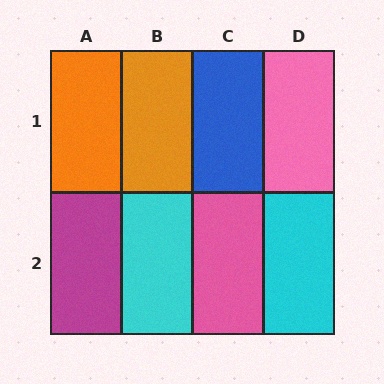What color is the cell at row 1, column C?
Blue.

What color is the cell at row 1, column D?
Pink.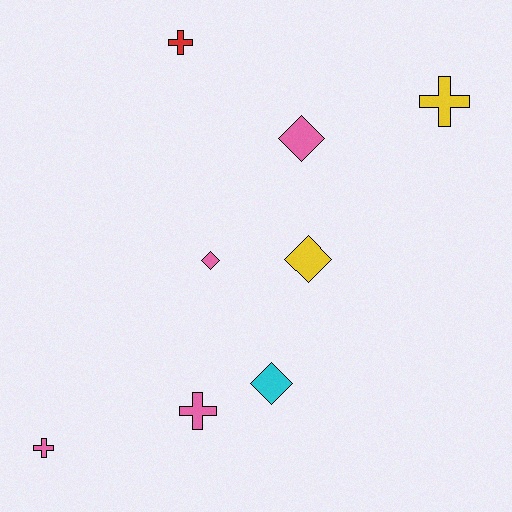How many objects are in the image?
There are 8 objects.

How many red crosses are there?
There is 1 red cross.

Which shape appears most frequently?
Cross, with 4 objects.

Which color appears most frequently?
Pink, with 4 objects.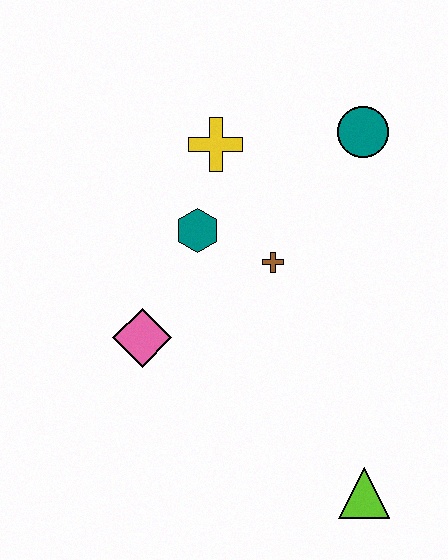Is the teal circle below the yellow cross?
No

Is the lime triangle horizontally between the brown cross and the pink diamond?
No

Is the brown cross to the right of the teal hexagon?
Yes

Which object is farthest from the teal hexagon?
The lime triangle is farthest from the teal hexagon.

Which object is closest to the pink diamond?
The teal hexagon is closest to the pink diamond.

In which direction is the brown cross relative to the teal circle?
The brown cross is below the teal circle.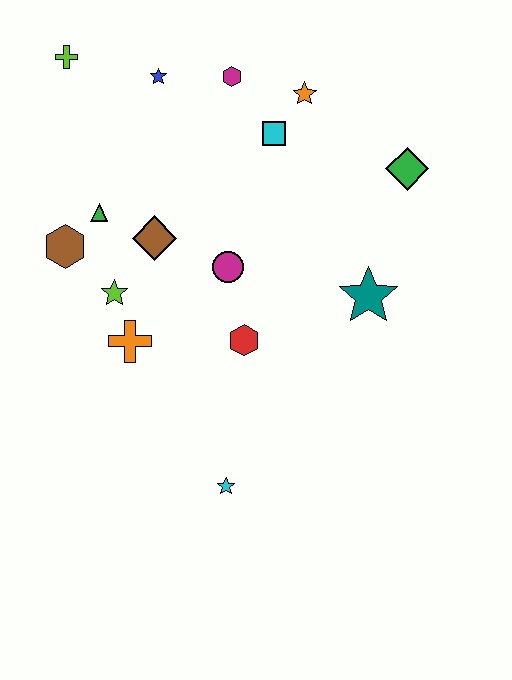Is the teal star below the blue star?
Yes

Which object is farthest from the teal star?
The lime cross is farthest from the teal star.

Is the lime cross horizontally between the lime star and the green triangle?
No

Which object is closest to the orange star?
The cyan square is closest to the orange star.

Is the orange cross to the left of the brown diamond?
Yes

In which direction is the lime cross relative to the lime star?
The lime cross is above the lime star.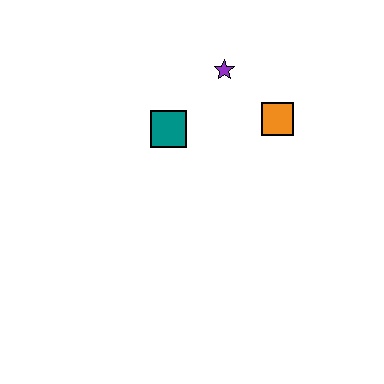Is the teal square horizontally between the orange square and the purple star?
No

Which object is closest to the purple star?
The orange square is closest to the purple star.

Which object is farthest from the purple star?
The teal square is farthest from the purple star.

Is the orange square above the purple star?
No